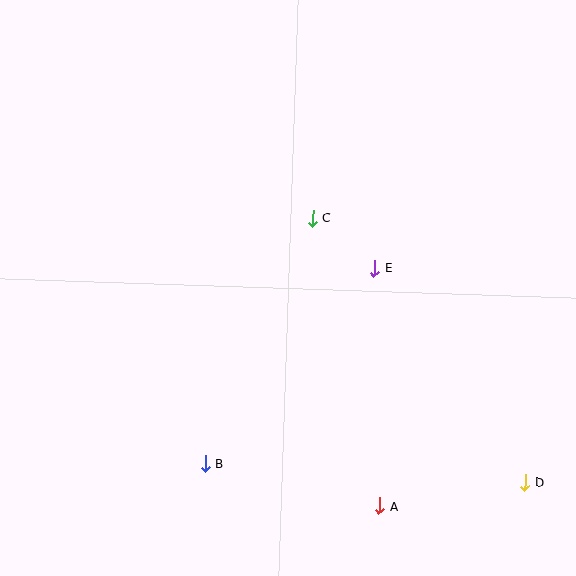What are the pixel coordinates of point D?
Point D is at (525, 482).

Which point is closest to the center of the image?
Point C at (313, 218) is closest to the center.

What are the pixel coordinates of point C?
Point C is at (313, 218).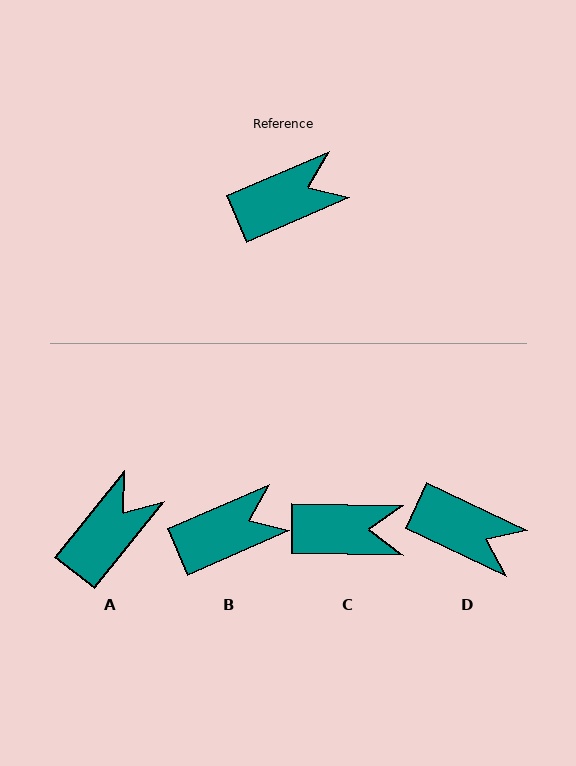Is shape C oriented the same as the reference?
No, it is off by about 24 degrees.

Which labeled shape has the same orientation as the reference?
B.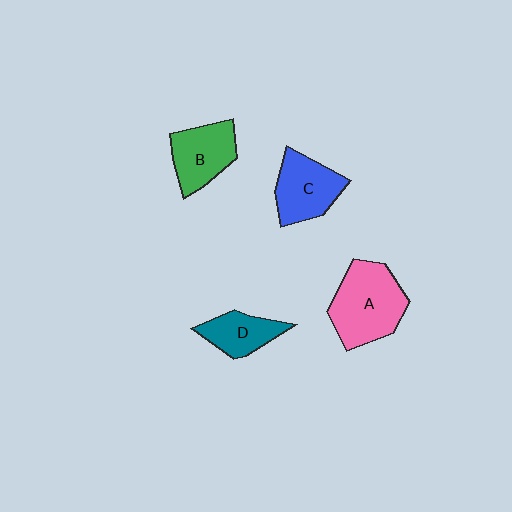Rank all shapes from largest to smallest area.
From largest to smallest: A (pink), C (blue), B (green), D (teal).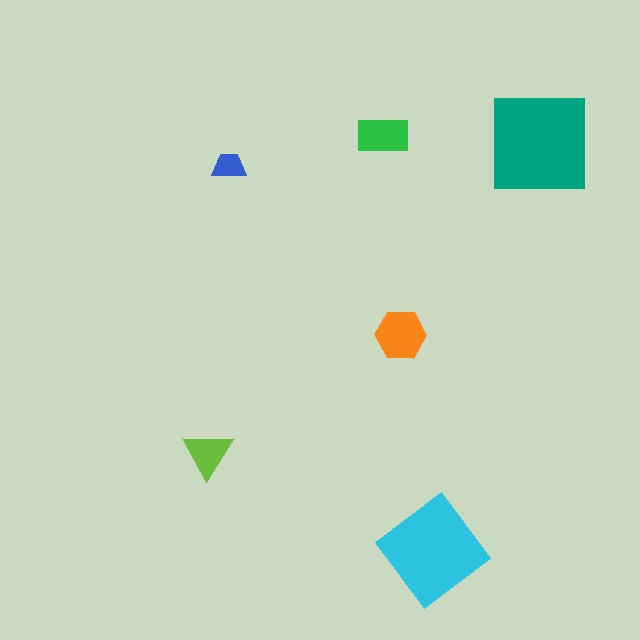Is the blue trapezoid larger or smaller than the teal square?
Smaller.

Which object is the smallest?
The blue trapezoid.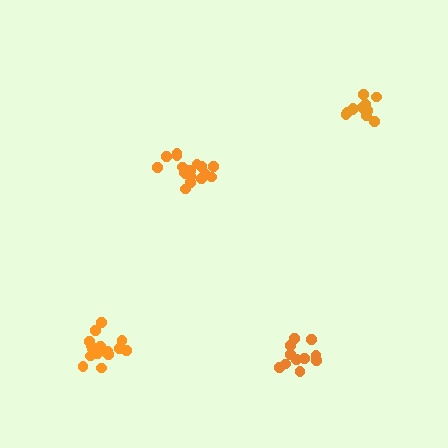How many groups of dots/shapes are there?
There are 4 groups.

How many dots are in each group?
Group 1: 15 dots, Group 2: 11 dots, Group 3: 17 dots, Group 4: 11 dots (54 total).